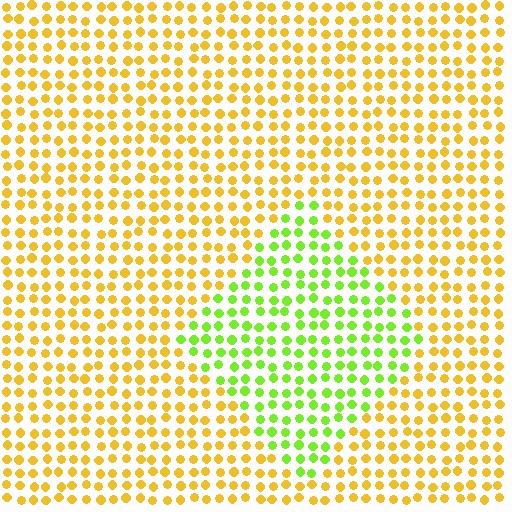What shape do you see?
I see a diamond.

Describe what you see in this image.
The image is filled with small yellow elements in a uniform arrangement. A diamond-shaped region is visible where the elements are tinted to a slightly different hue, forming a subtle color boundary.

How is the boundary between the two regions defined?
The boundary is defined purely by a slight shift in hue (about 52 degrees). Spacing, size, and orientation are identical on both sides.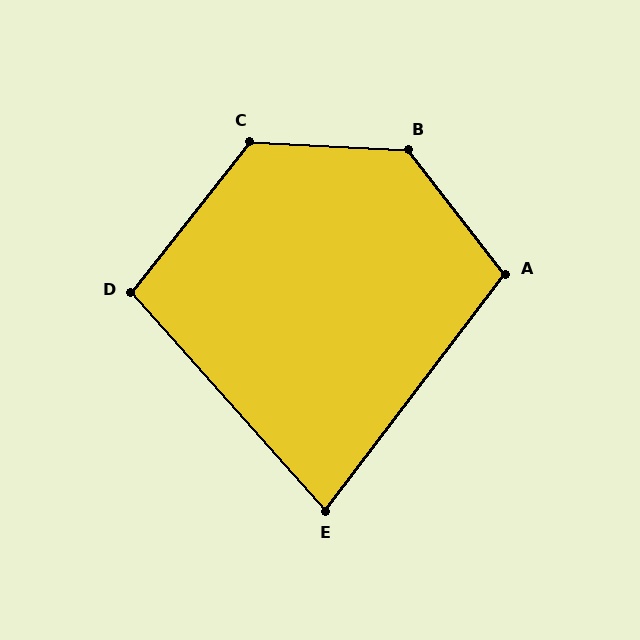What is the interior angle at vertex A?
Approximately 105 degrees (obtuse).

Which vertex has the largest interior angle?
B, at approximately 131 degrees.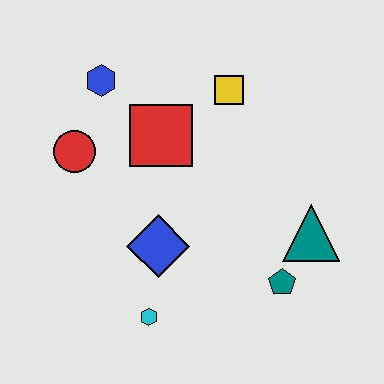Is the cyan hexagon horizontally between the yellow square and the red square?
No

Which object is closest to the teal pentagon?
The teal triangle is closest to the teal pentagon.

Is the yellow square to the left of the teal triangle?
Yes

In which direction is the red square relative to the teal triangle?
The red square is to the left of the teal triangle.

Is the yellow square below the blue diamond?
No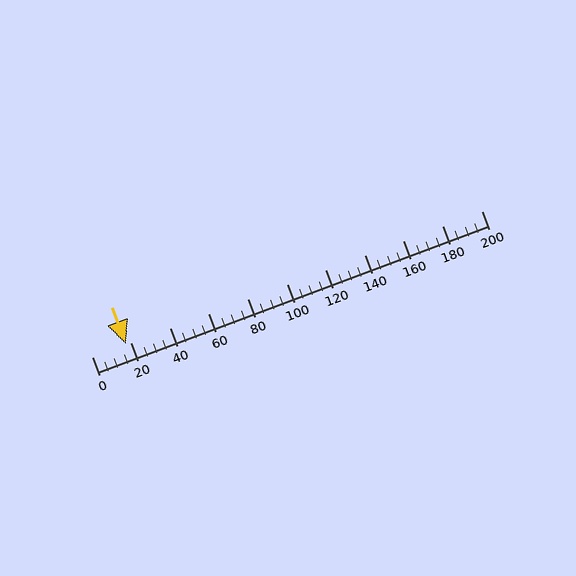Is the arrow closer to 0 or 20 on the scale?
The arrow is closer to 20.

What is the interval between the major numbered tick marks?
The major tick marks are spaced 20 units apart.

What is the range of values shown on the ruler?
The ruler shows values from 0 to 200.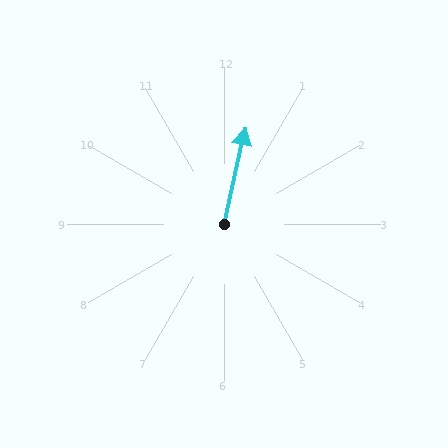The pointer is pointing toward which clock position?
Roughly 12 o'clock.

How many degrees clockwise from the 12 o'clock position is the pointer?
Approximately 12 degrees.